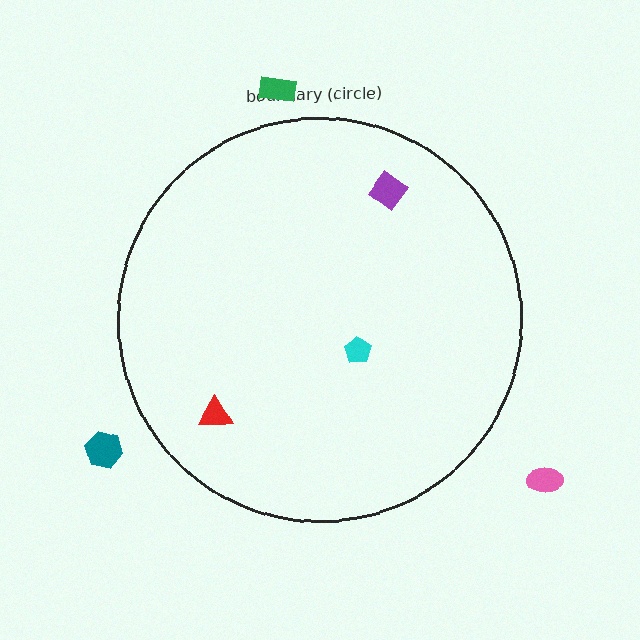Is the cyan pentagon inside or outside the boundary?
Inside.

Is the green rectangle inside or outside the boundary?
Outside.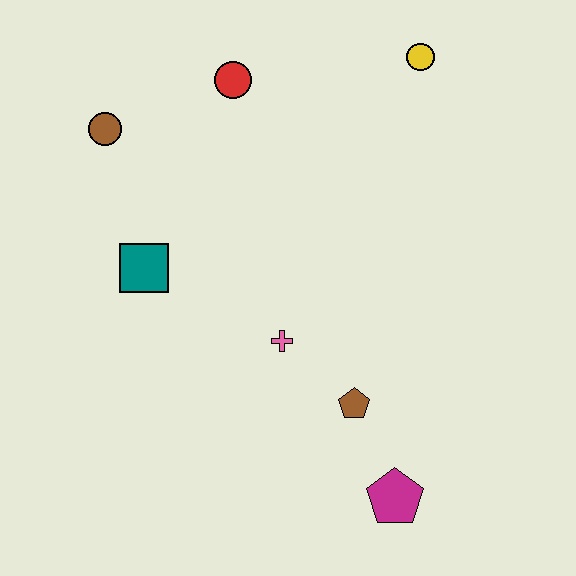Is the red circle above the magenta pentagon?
Yes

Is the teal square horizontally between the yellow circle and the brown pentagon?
No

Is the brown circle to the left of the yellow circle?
Yes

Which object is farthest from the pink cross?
The yellow circle is farthest from the pink cross.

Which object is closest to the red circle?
The brown circle is closest to the red circle.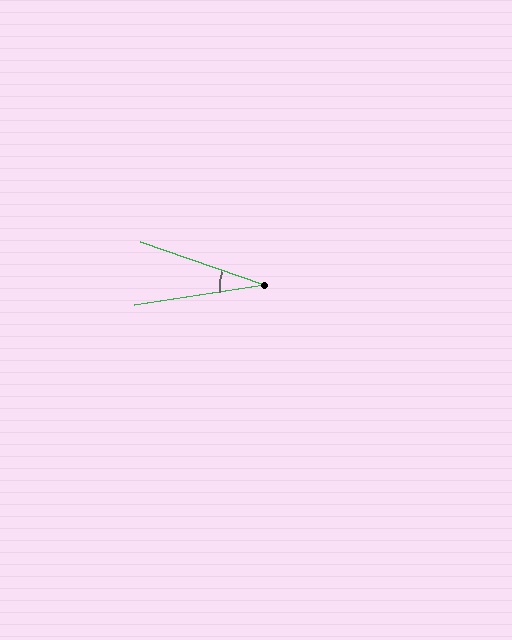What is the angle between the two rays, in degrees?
Approximately 28 degrees.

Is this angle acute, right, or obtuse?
It is acute.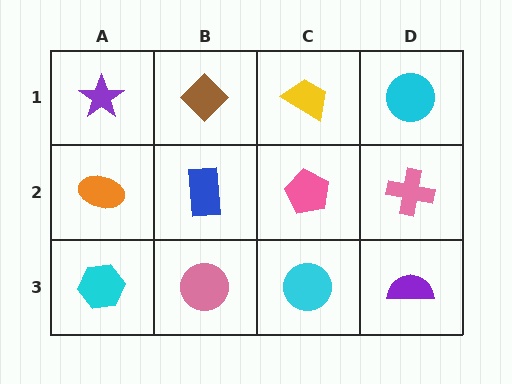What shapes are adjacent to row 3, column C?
A pink pentagon (row 2, column C), a pink circle (row 3, column B), a purple semicircle (row 3, column D).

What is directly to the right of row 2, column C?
A pink cross.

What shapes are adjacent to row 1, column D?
A pink cross (row 2, column D), a yellow trapezoid (row 1, column C).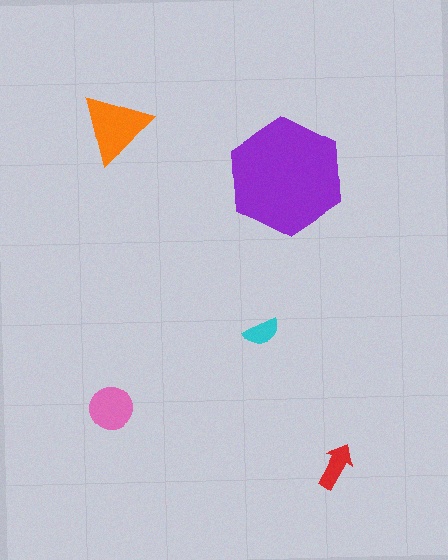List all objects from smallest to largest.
The cyan semicircle, the red arrow, the pink circle, the orange triangle, the purple hexagon.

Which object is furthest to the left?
The pink circle is leftmost.